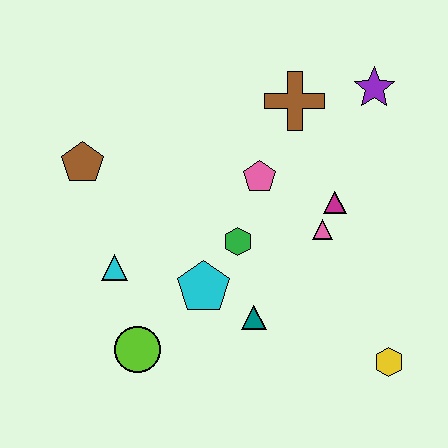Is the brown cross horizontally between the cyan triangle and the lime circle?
No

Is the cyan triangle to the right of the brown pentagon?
Yes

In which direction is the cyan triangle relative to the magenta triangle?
The cyan triangle is to the left of the magenta triangle.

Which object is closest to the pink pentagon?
The green hexagon is closest to the pink pentagon.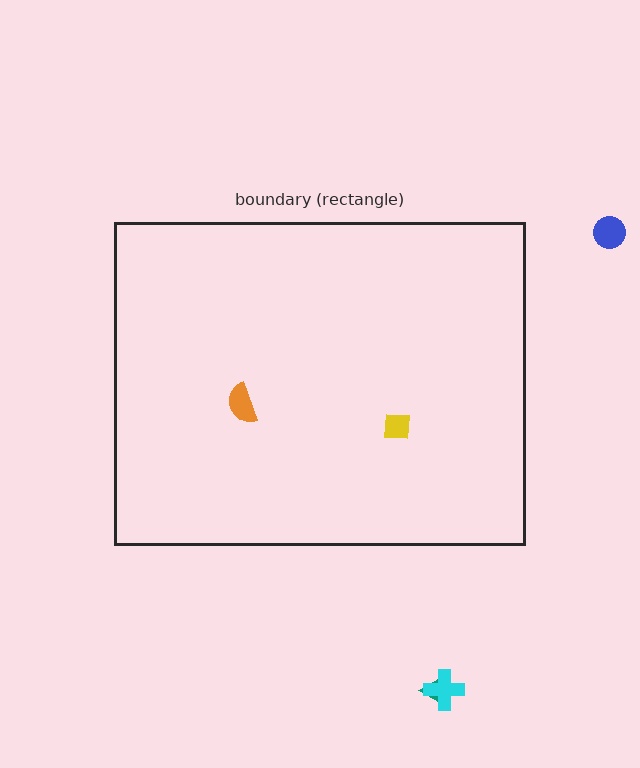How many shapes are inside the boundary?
2 inside, 3 outside.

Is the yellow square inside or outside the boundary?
Inside.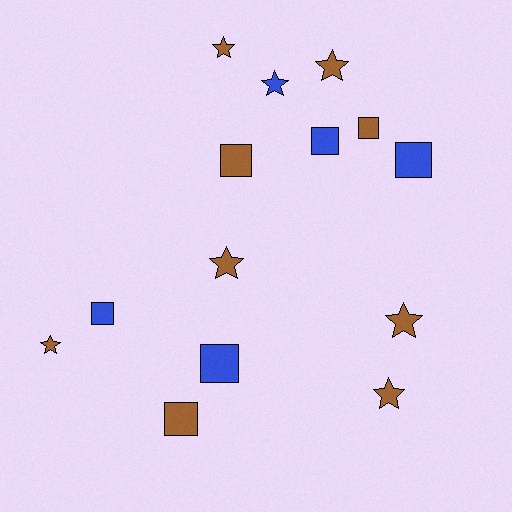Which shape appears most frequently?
Star, with 7 objects.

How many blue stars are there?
There is 1 blue star.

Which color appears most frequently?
Brown, with 9 objects.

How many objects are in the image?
There are 14 objects.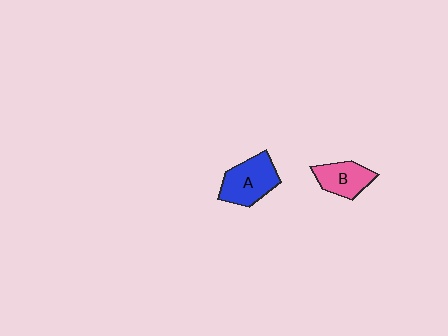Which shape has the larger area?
Shape A (blue).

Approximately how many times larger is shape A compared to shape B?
Approximately 1.3 times.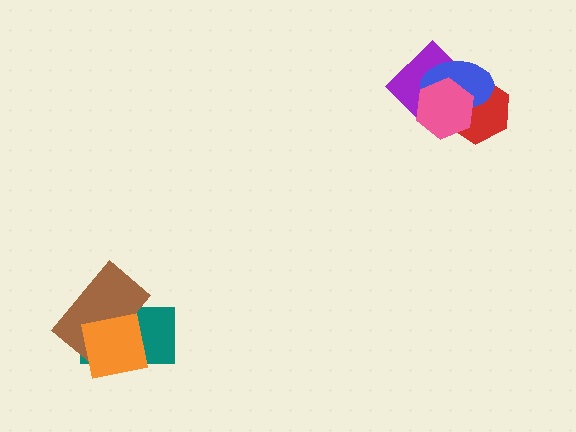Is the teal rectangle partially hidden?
Yes, it is partially covered by another shape.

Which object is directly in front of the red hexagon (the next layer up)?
The purple diamond is directly in front of the red hexagon.